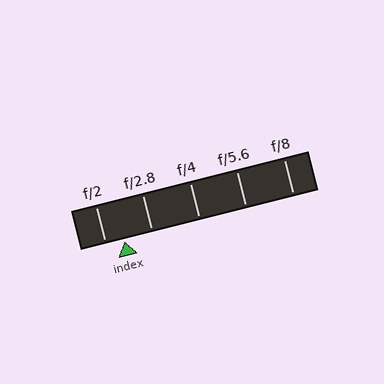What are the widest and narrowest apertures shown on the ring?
The widest aperture shown is f/2 and the narrowest is f/8.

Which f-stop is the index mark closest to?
The index mark is closest to f/2.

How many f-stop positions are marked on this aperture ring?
There are 5 f-stop positions marked.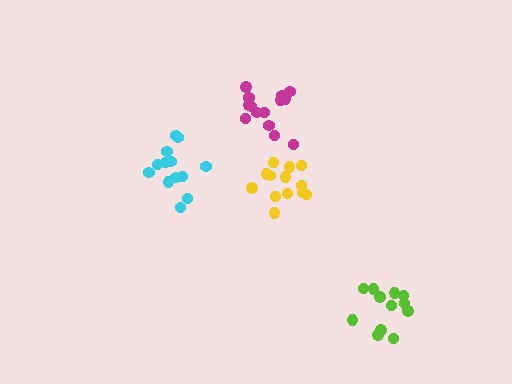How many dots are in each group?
Group 1: 13 dots, Group 2: 12 dots, Group 3: 13 dots, Group 4: 14 dots (52 total).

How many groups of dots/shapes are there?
There are 4 groups.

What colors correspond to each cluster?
The clusters are colored: yellow, lime, cyan, magenta.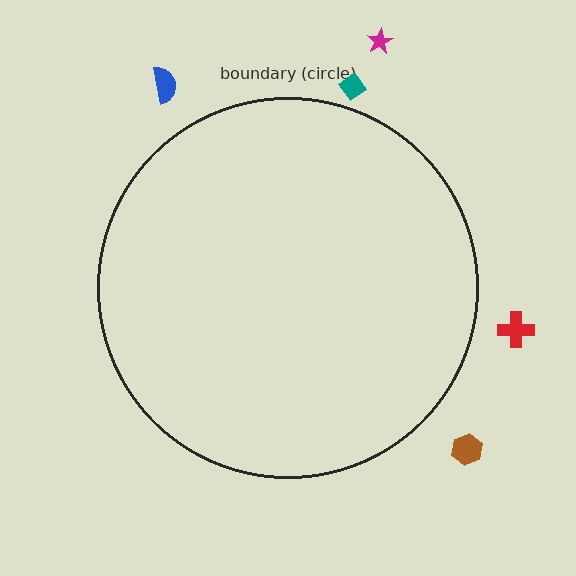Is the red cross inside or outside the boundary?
Outside.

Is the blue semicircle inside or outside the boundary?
Outside.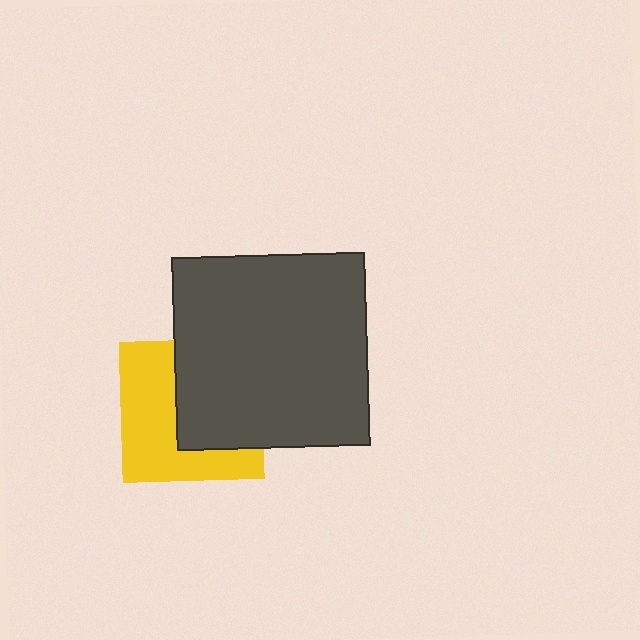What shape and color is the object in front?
The object in front is a dark gray square.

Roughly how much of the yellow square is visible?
About half of it is visible (roughly 52%).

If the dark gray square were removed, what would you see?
You would see the complete yellow square.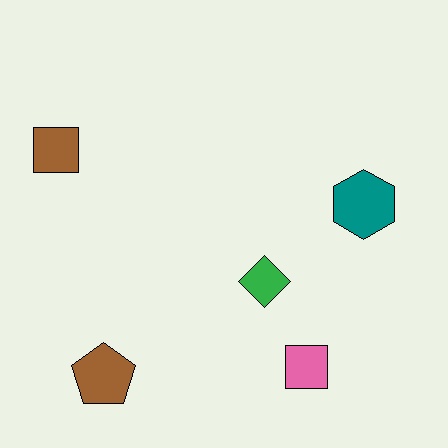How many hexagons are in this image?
There is 1 hexagon.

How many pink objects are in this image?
There is 1 pink object.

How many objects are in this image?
There are 5 objects.